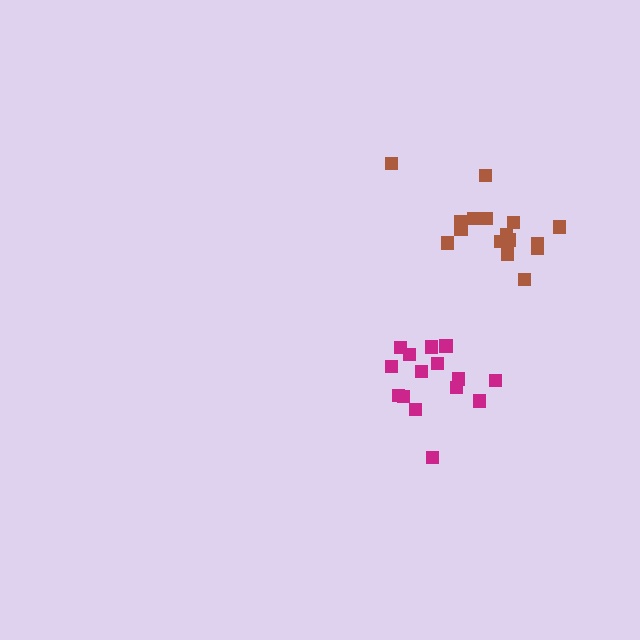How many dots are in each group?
Group 1: 16 dots, Group 2: 15 dots (31 total).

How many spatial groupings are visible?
There are 2 spatial groupings.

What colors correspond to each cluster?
The clusters are colored: brown, magenta.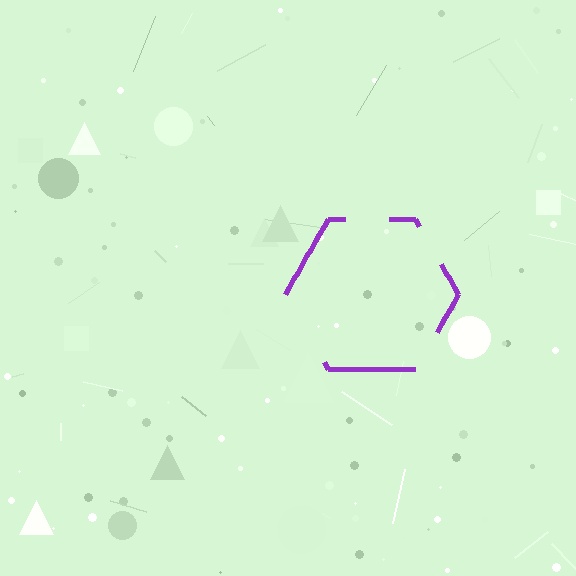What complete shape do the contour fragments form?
The contour fragments form a hexagon.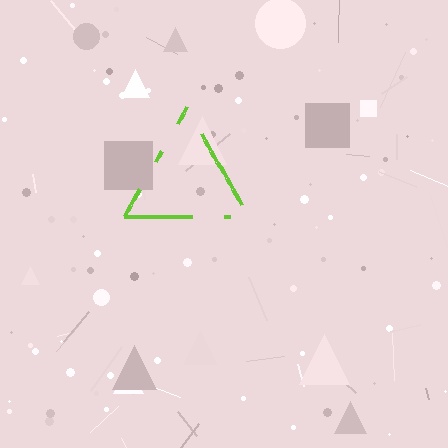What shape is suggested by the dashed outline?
The dashed outline suggests a triangle.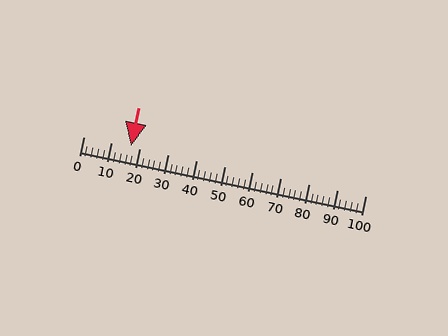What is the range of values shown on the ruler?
The ruler shows values from 0 to 100.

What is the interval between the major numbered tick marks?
The major tick marks are spaced 10 units apart.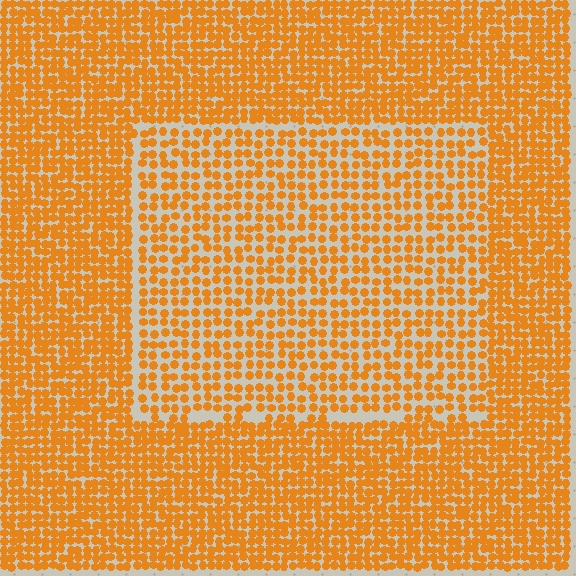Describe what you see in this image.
The image contains small orange elements arranged at two different densities. A rectangle-shaped region is visible where the elements are less densely packed than the surrounding area.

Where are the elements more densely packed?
The elements are more densely packed outside the rectangle boundary.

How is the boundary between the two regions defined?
The boundary is defined by a change in element density (approximately 1.6x ratio). All elements are the same color, size, and shape.